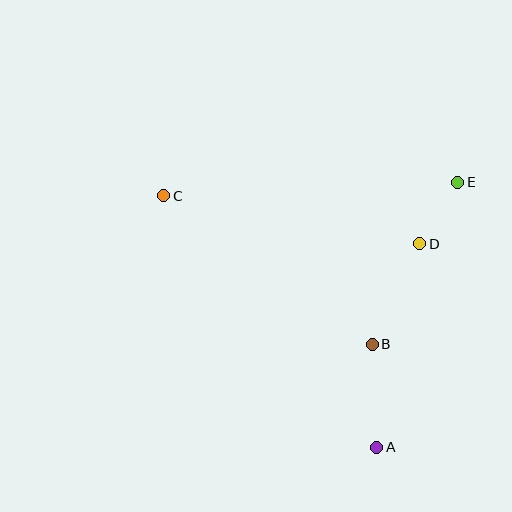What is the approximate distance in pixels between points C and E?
The distance between C and E is approximately 294 pixels.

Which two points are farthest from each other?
Points A and C are farthest from each other.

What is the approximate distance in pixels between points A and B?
The distance between A and B is approximately 103 pixels.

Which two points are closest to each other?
Points D and E are closest to each other.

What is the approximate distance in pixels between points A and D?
The distance between A and D is approximately 208 pixels.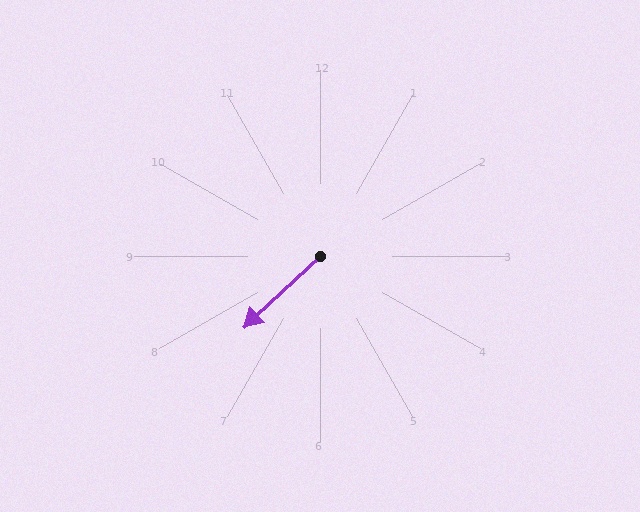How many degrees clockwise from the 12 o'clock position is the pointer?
Approximately 227 degrees.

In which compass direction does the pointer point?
Southwest.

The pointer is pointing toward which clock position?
Roughly 8 o'clock.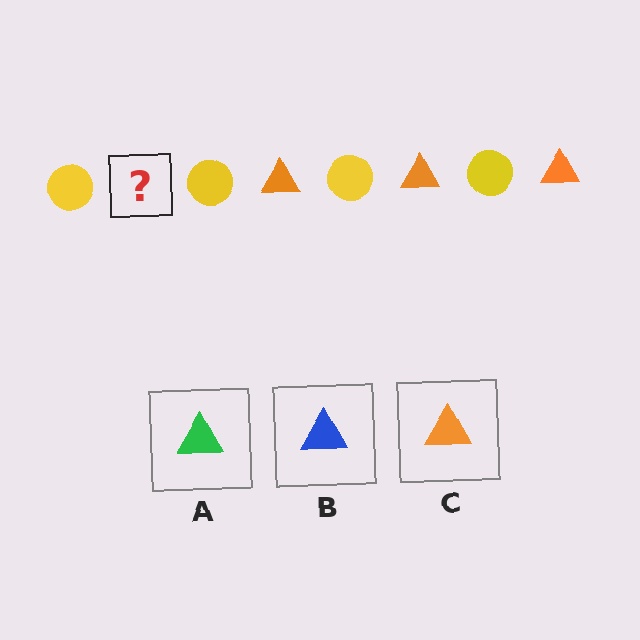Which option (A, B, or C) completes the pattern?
C.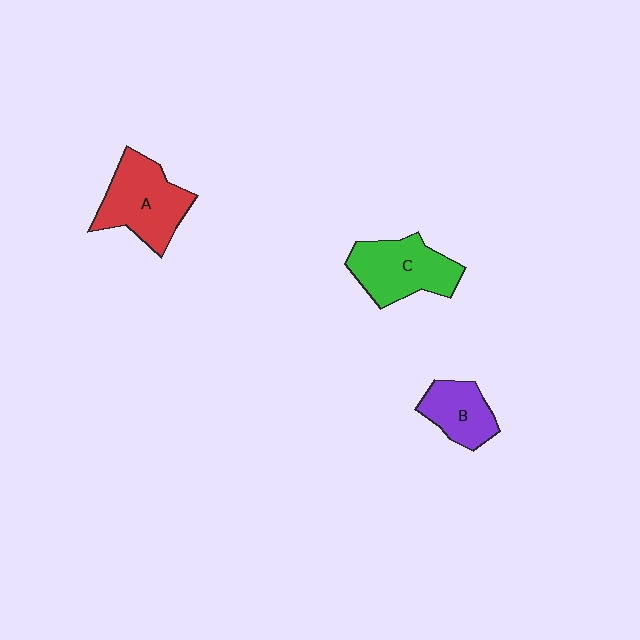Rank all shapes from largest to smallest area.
From largest to smallest: A (red), C (green), B (purple).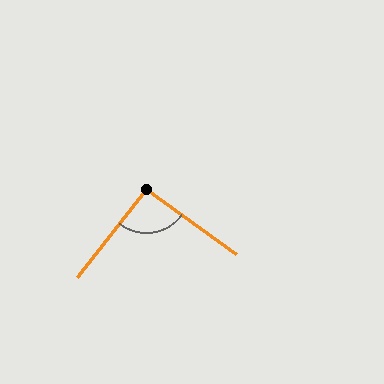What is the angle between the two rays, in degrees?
Approximately 93 degrees.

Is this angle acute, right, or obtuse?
It is approximately a right angle.